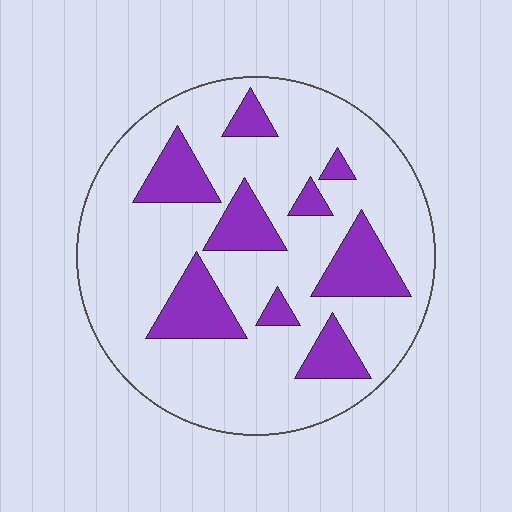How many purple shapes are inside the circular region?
9.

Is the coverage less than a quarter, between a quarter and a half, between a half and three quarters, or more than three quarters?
Less than a quarter.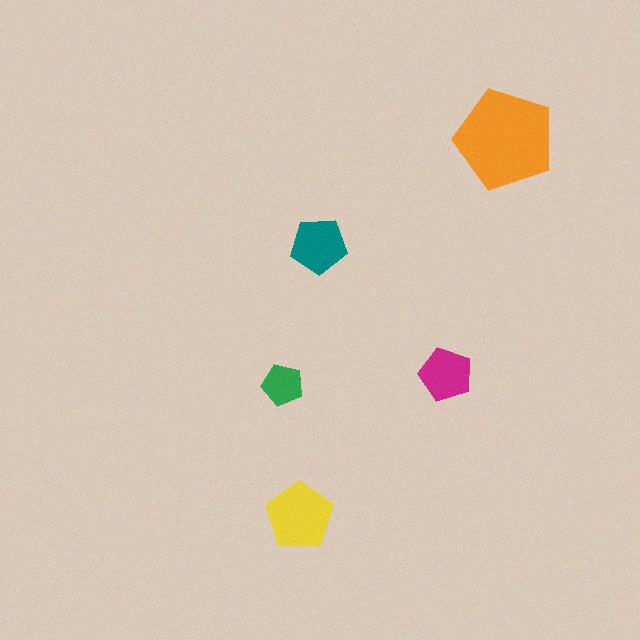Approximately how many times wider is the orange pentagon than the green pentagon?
About 2.5 times wider.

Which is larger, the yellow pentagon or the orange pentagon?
The orange one.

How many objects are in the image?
There are 5 objects in the image.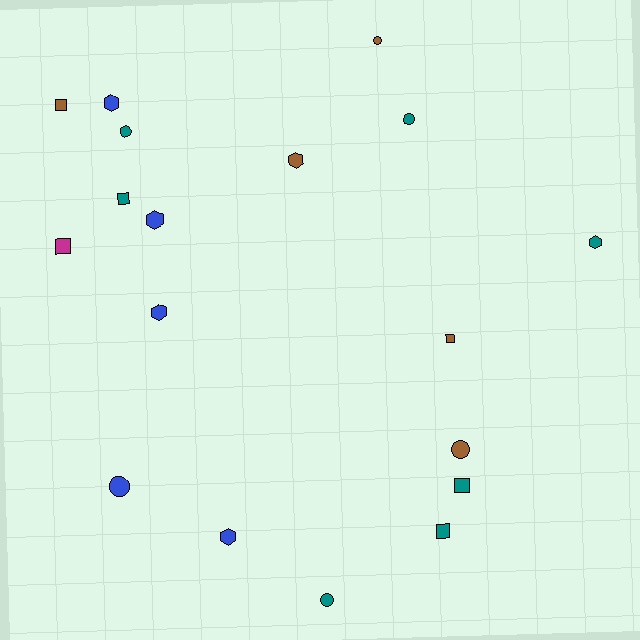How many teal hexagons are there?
There is 1 teal hexagon.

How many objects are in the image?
There are 18 objects.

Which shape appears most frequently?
Square, with 6 objects.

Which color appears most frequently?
Teal, with 7 objects.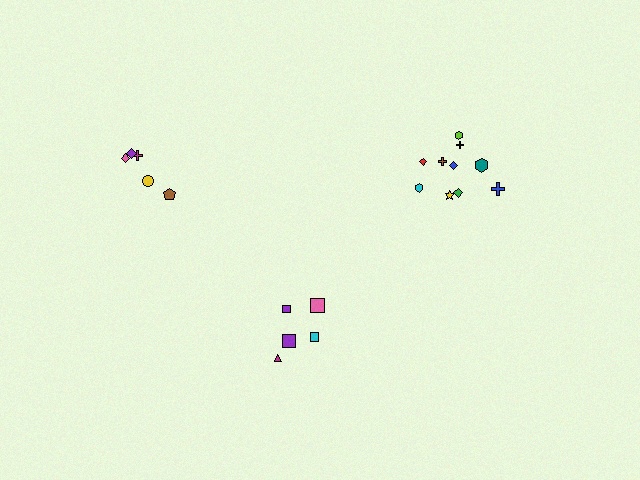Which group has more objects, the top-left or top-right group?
The top-right group.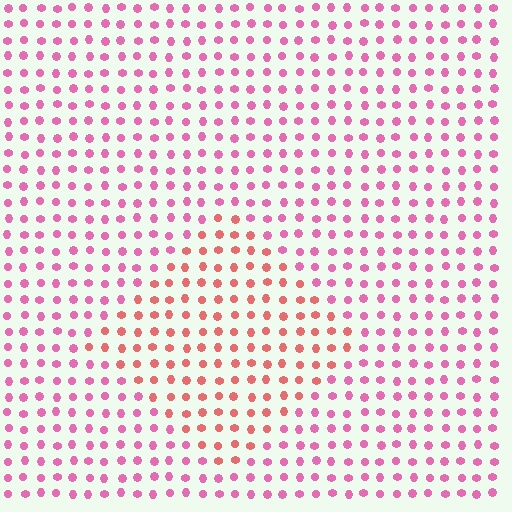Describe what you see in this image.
The image is filled with small pink elements in a uniform arrangement. A diamond-shaped region is visible where the elements are tinted to a slightly different hue, forming a subtle color boundary.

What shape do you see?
I see a diamond.